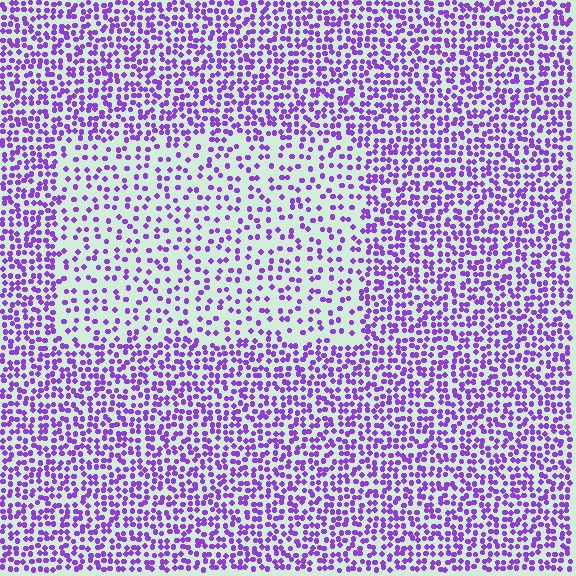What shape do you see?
I see a rectangle.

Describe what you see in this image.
The image contains small purple elements arranged at two different densities. A rectangle-shaped region is visible where the elements are less densely packed than the surrounding area.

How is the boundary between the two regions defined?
The boundary is defined by a change in element density (approximately 2.0x ratio). All elements are the same color, size, and shape.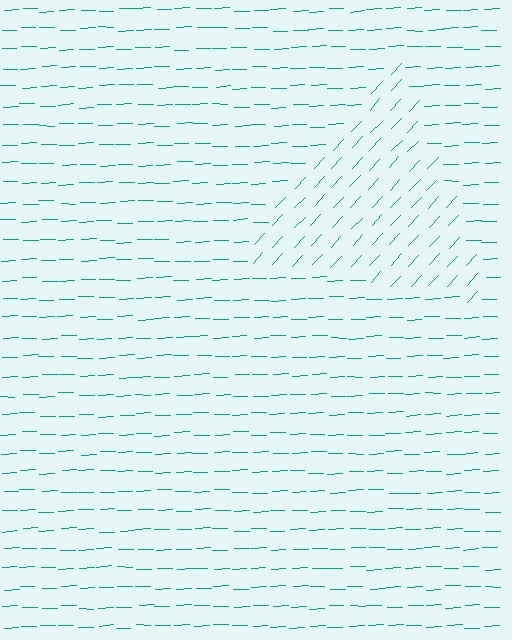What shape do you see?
I see a triangle.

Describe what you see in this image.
The image is filled with small teal line segments. A triangle region in the image has lines oriented differently from the surrounding lines, creating a visible texture boundary.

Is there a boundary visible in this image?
Yes, there is a texture boundary formed by a change in line orientation.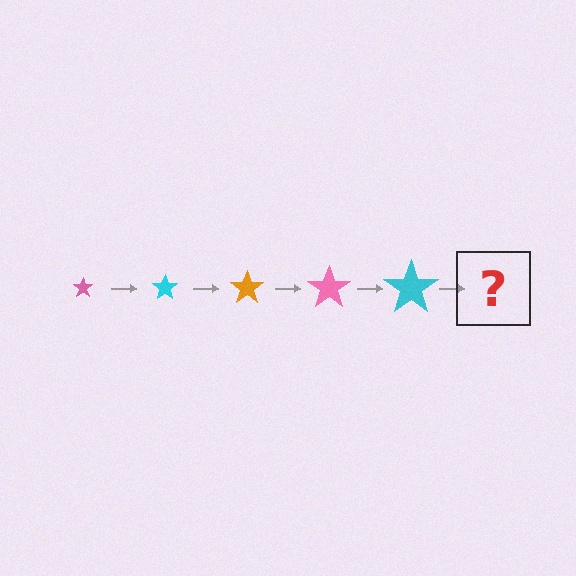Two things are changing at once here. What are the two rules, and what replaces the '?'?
The two rules are that the star grows larger each step and the color cycles through pink, cyan, and orange. The '?' should be an orange star, larger than the previous one.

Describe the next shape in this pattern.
It should be an orange star, larger than the previous one.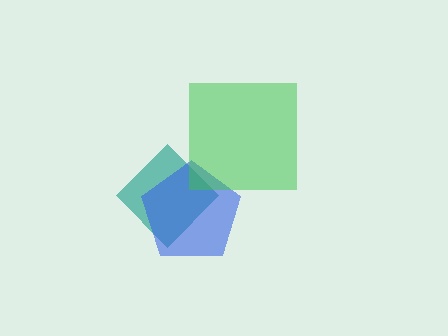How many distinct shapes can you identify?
There are 3 distinct shapes: a teal diamond, a blue pentagon, a green square.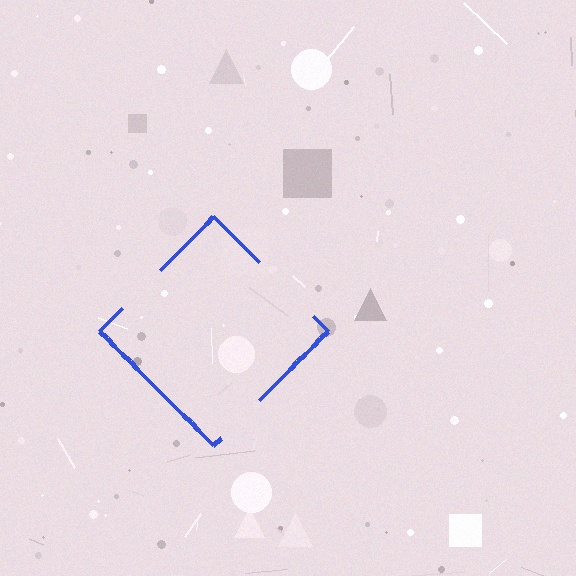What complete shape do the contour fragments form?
The contour fragments form a diamond.